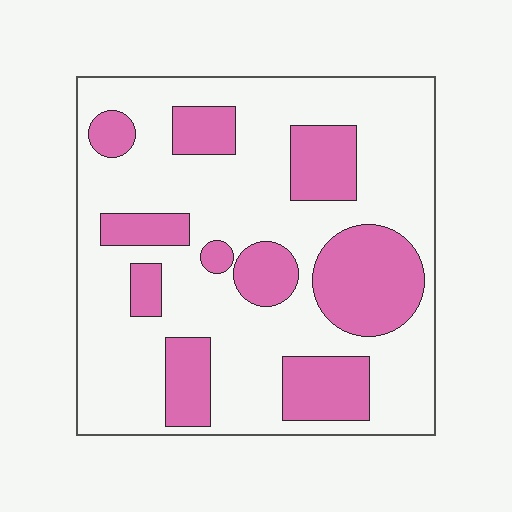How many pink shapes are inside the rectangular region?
10.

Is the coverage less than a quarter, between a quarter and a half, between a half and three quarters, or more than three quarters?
Between a quarter and a half.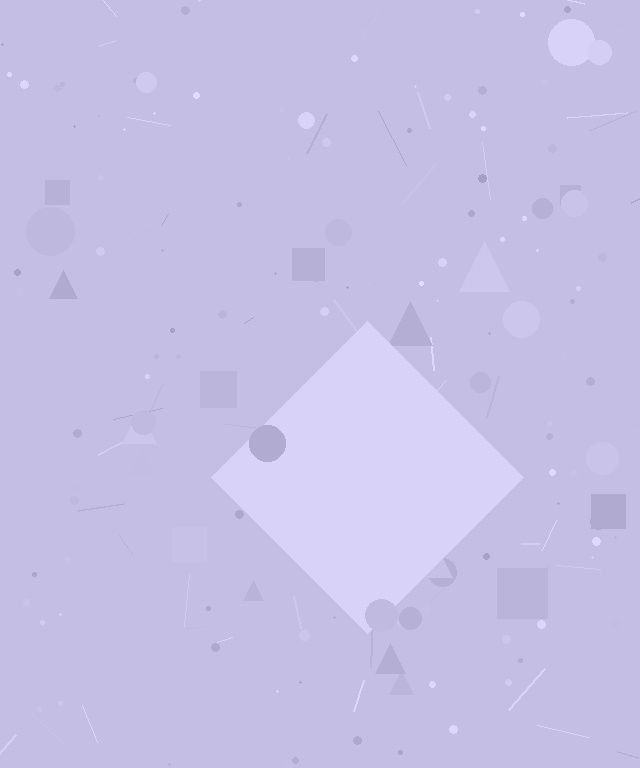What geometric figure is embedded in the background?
A diamond is embedded in the background.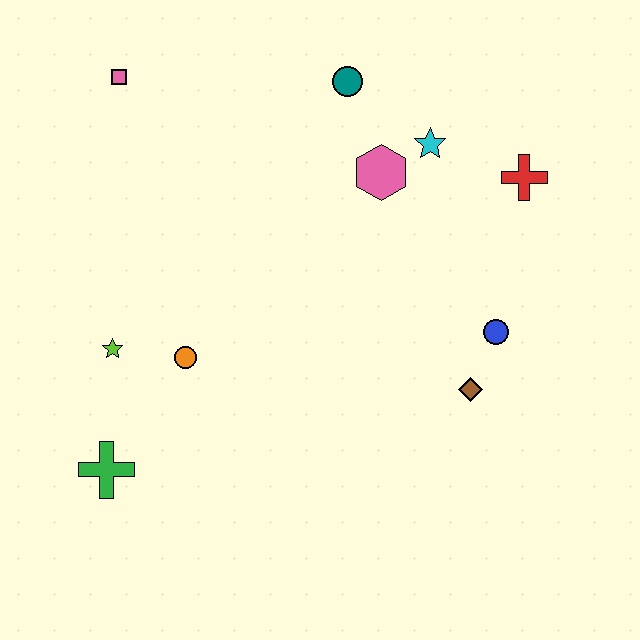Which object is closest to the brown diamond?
The blue circle is closest to the brown diamond.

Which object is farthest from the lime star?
The red cross is farthest from the lime star.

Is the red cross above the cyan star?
No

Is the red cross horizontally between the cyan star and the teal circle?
No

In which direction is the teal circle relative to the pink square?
The teal circle is to the right of the pink square.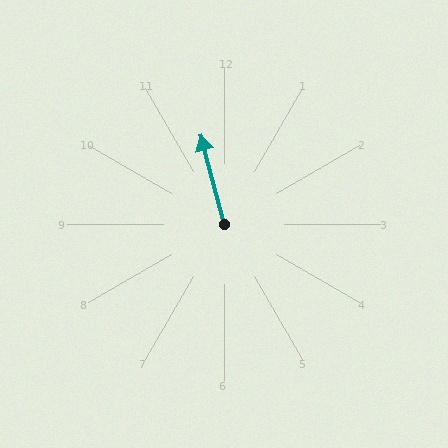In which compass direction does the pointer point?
North.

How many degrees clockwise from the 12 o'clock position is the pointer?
Approximately 345 degrees.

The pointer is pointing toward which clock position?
Roughly 12 o'clock.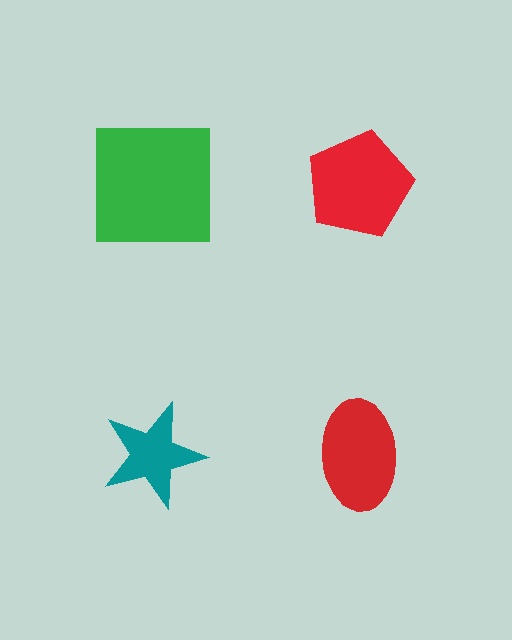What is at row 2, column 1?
A teal star.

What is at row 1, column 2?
A red pentagon.